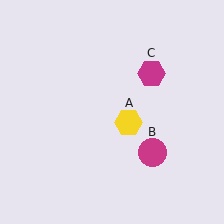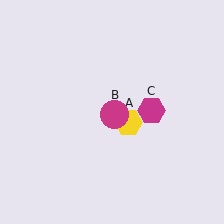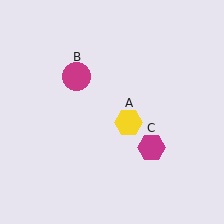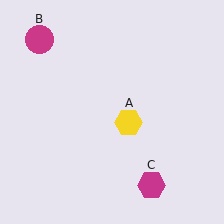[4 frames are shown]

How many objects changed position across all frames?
2 objects changed position: magenta circle (object B), magenta hexagon (object C).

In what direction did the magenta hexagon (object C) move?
The magenta hexagon (object C) moved down.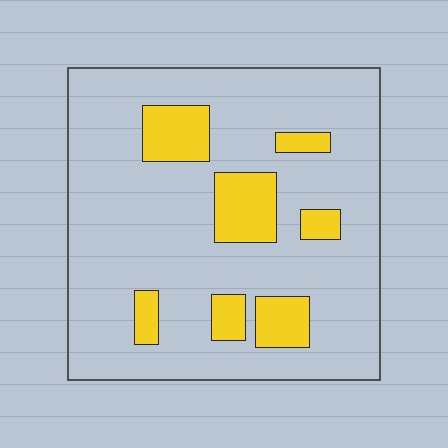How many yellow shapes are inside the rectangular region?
7.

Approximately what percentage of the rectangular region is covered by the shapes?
Approximately 15%.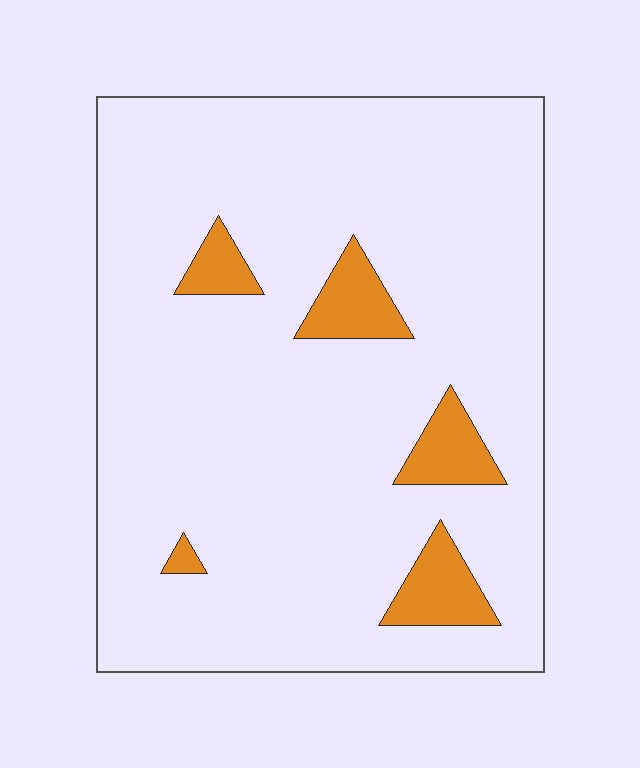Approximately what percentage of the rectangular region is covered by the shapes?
Approximately 10%.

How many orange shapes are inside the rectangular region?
5.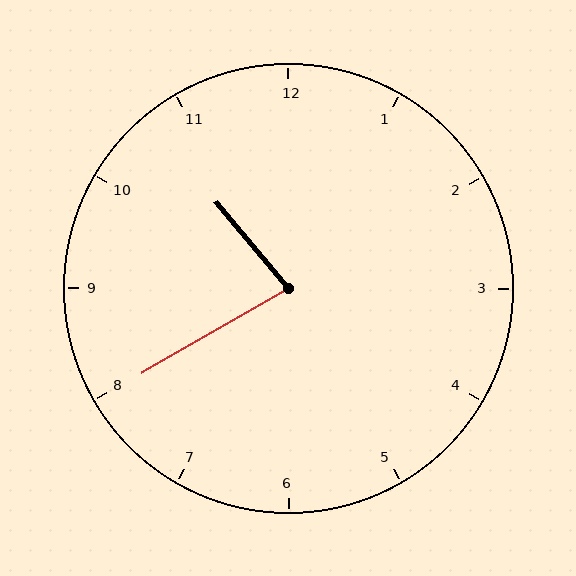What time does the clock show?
10:40.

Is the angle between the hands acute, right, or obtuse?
It is acute.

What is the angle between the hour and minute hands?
Approximately 80 degrees.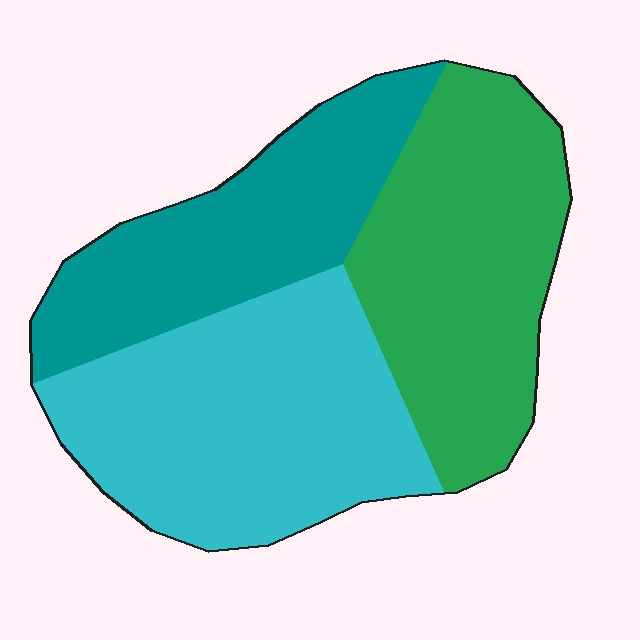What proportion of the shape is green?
Green takes up about one third (1/3) of the shape.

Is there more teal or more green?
Green.